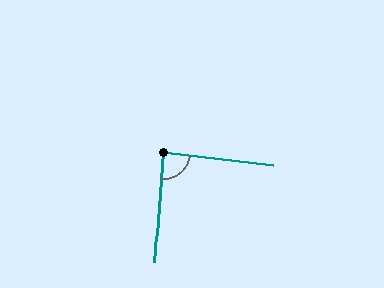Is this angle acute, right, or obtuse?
It is approximately a right angle.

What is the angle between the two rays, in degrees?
Approximately 87 degrees.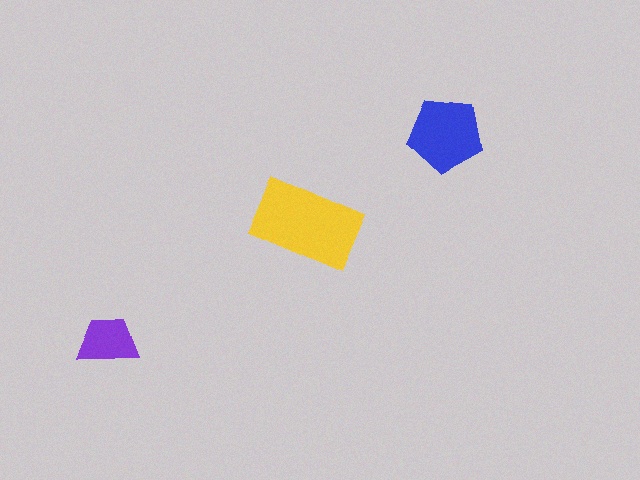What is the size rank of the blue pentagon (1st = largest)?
2nd.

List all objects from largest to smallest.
The yellow rectangle, the blue pentagon, the purple trapezoid.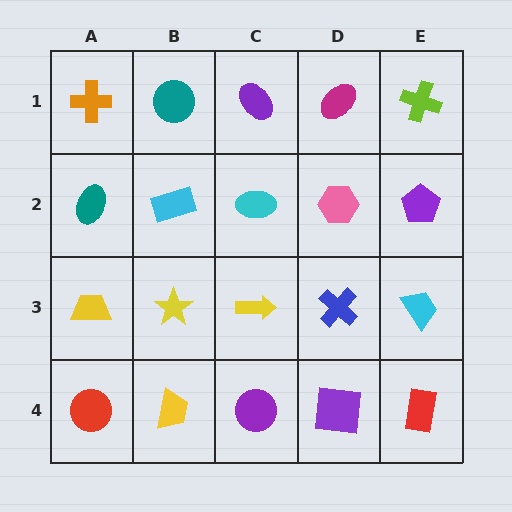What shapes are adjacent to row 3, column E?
A purple pentagon (row 2, column E), a red rectangle (row 4, column E), a blue cross (row 3, column D).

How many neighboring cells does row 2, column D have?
4.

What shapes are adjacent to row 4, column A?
A yellow trapezoid (row 3, column A), a yellow trapezoid (row 4, column B).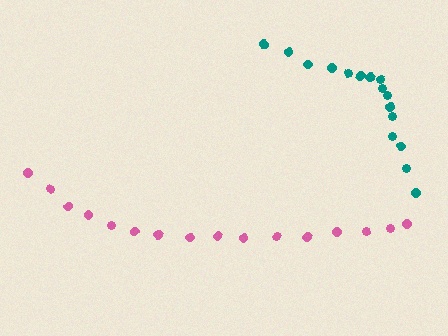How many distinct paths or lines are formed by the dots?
There are 2 distinct paths.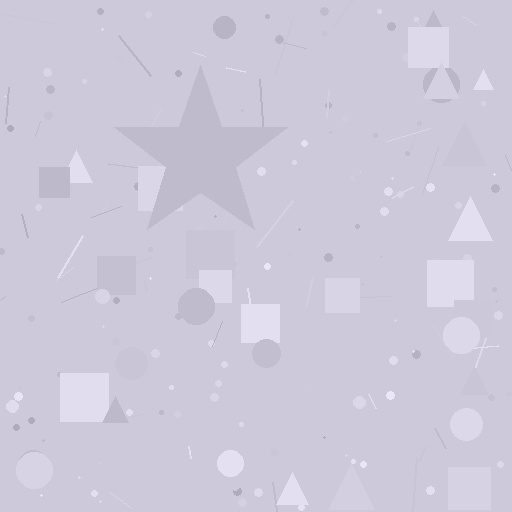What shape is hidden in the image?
A star is hidden in the image.